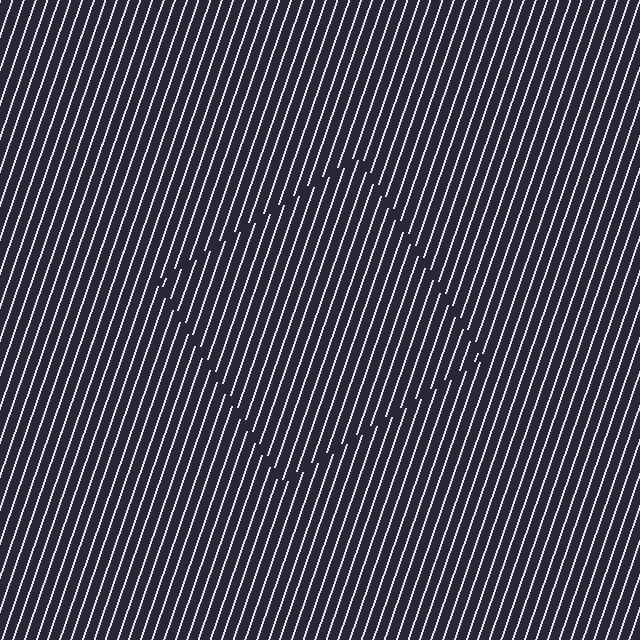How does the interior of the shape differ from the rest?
The interior of the shape contains the same grating, shifted by half a period — the contour is defined by the phase discontinuity where line-ends from the inner and outer gratings abut.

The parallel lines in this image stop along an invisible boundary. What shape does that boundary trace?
An illusory square. The interior of the shape contains the same grating, shifted by half a period — the contour is defined by the phase discontinuity where line-ends from the inner and outer gratings abut.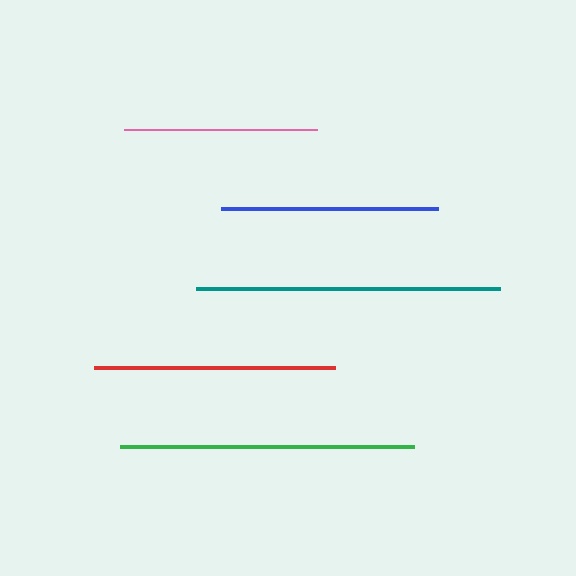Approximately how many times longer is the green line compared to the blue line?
The green line is approximately 1.4 times the length of the blue line.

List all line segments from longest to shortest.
From longest to shortest: teal, green, red, blue, pink.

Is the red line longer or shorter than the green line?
The green line is longer than the red line.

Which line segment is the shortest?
The pink line is the shortest at approximately 193 pixels.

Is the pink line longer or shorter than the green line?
The green line is longer than the pink line.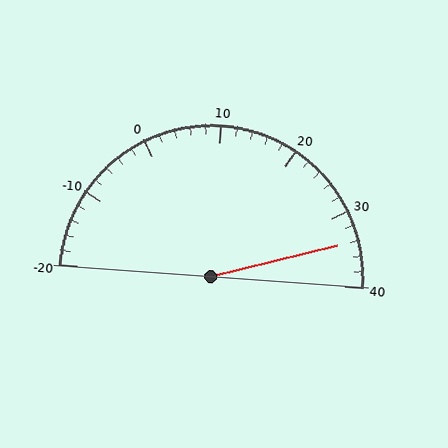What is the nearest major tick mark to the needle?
The nearest major tick mark is 30.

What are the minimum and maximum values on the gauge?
The gauge ranges from -20 to 40.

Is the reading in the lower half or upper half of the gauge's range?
The reading is in the upper half of the range (-20 to 40).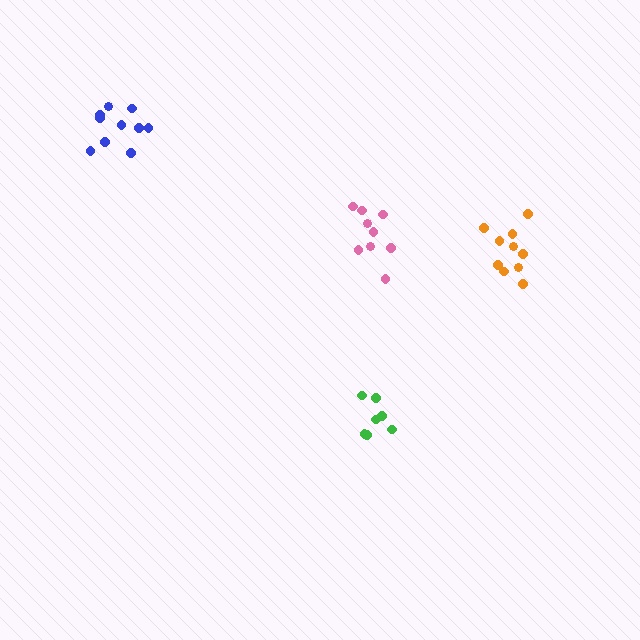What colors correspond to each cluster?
The clusters are colored: pink, orange, green, blue.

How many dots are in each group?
Group 1: 9 dots, Group 2: 10 dots, Group 3: 7 dots, Group 4: 11 dots (37 total).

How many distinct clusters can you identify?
There are 4 distinct clusters.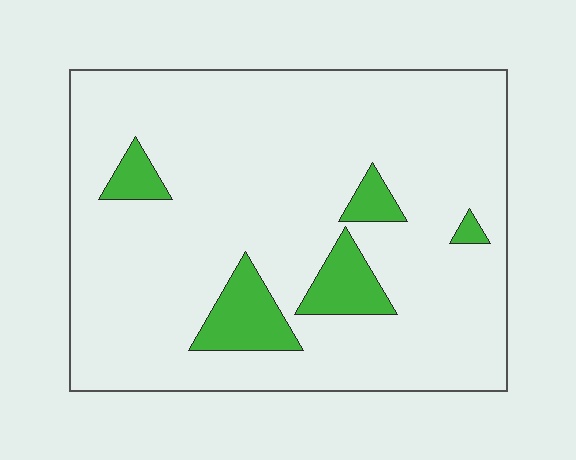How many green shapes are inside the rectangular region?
5.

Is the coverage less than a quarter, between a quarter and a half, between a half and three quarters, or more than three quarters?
Less than a quarter.